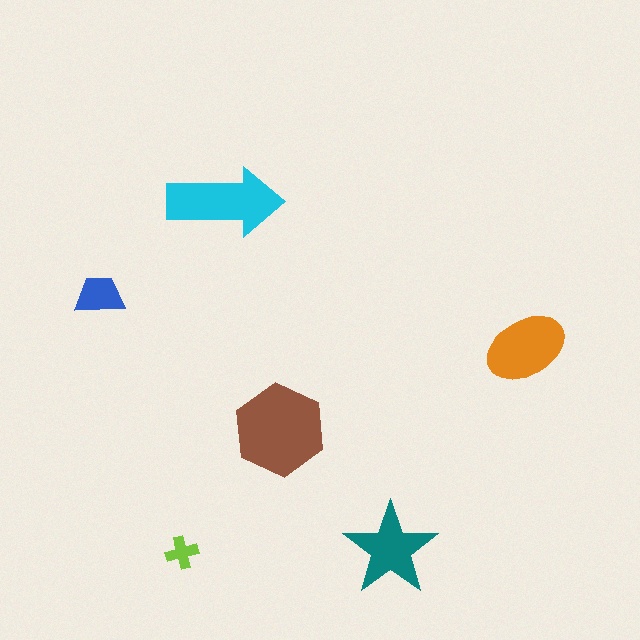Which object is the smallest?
The lime cross.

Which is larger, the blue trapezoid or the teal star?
The teal star.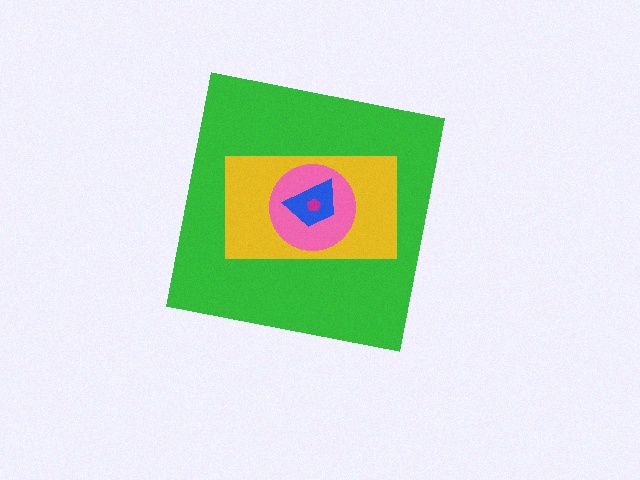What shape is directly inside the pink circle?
The blue trapezoid.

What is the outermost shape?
The green square.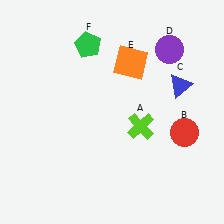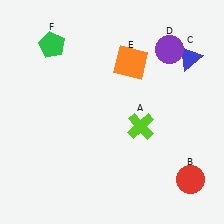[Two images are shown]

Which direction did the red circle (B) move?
The red circle (B) moved down.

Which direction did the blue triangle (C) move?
The blue triangle (C) moved up.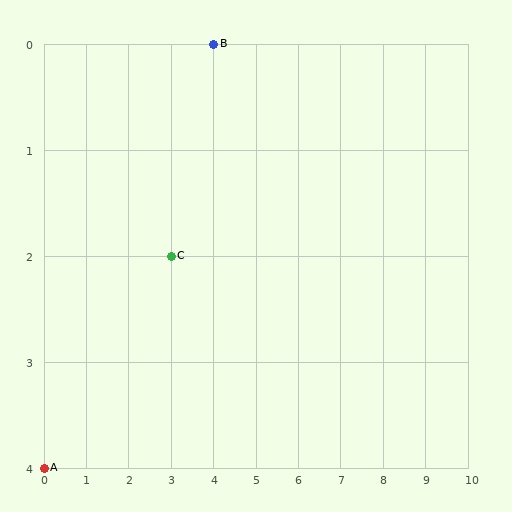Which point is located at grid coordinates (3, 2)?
Point C is at (3, 2).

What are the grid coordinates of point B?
Point B is at grid coordinates (4, 0).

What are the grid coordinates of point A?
Point A is at grid coordinates (0, 4).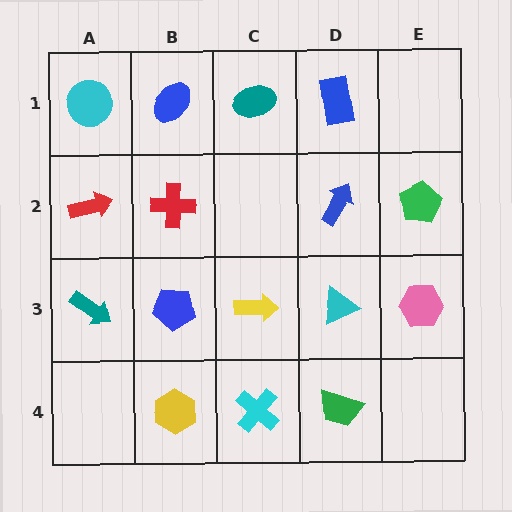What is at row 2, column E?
A green pentagon.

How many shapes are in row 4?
3 shapes.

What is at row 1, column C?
A teal ellipse.